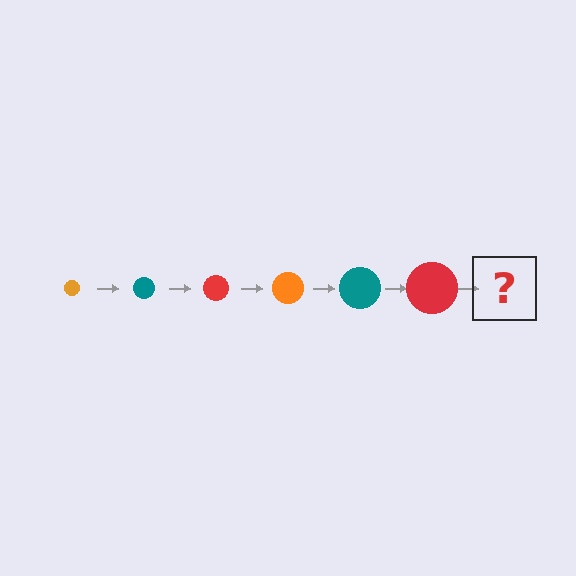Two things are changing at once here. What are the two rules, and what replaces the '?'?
The two rules are that the circle grows larger each step and the color cycles through orange, teal, and red. The '?' should be an orange circle, larger than the previous one.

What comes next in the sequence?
The next element should be an orange circle, larger than the previous one.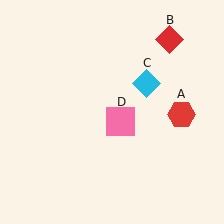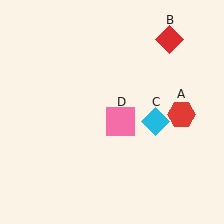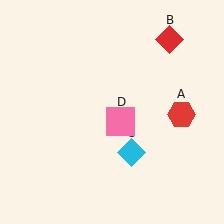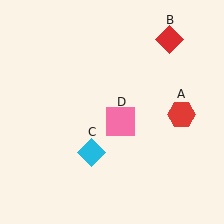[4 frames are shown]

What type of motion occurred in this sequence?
The cyan diamond (object C) rotated clockwise around the center of the scene.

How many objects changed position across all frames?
1 object changed position: cyan diamond (object C).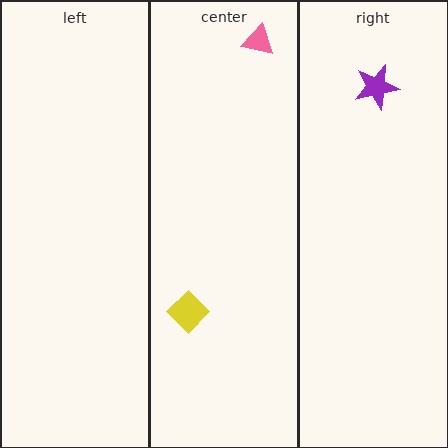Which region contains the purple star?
The right region.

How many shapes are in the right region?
1.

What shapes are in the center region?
The pink triangle, the yellow diamond.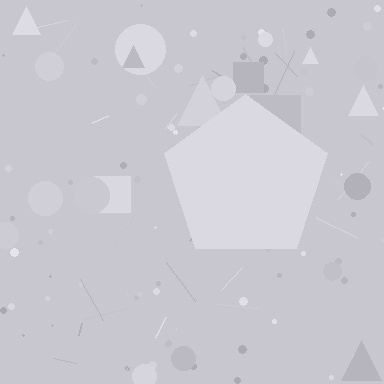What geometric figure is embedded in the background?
A pentagon is embedded in the background.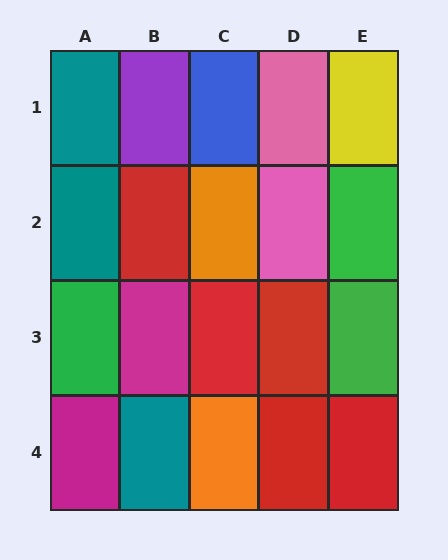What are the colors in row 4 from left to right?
Magenta, teal, orange, red, red.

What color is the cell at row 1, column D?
Pink.